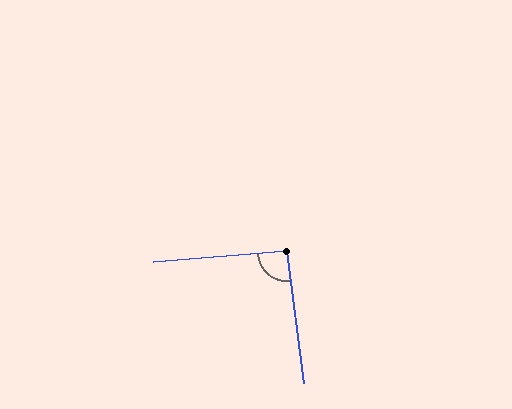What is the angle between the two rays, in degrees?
Approximately 93 degrees.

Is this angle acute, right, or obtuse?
It is approximately a right angle.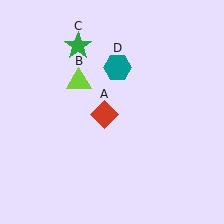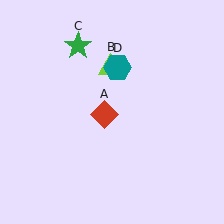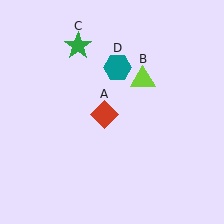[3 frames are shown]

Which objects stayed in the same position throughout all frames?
Red diamond (object A) and green star (object C) and teal hexagon (object D) remained stationary.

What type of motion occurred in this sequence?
The lime triangle (object B) rotated clockwise around the center of the scene.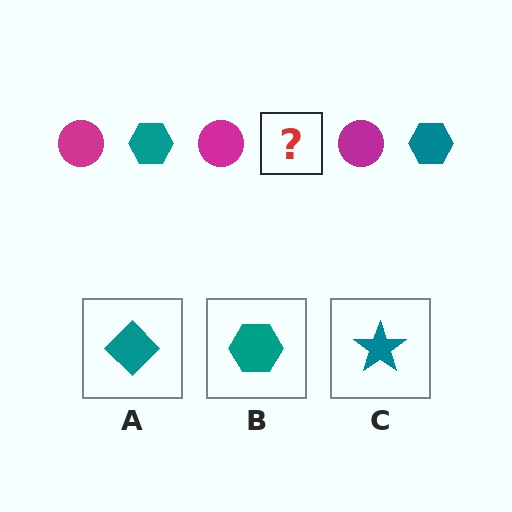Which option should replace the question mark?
Option B.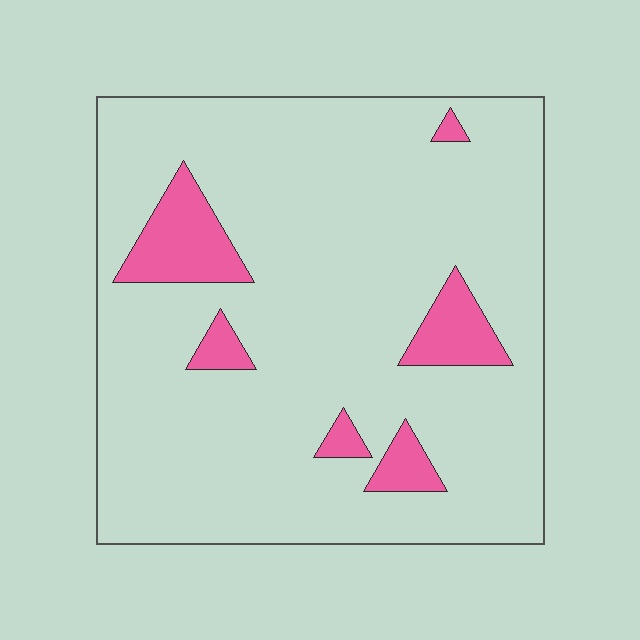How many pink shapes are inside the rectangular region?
6.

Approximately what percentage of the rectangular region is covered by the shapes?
Approximately 10%.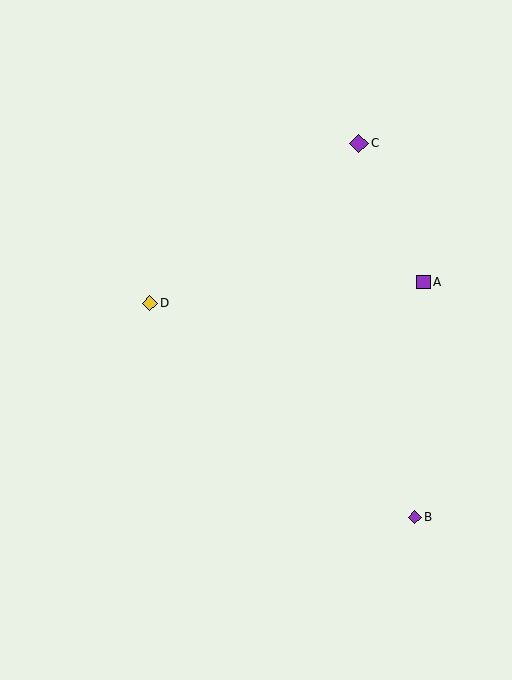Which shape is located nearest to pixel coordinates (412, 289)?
The purple square (labeled A) at (423, 282) is nearest to that location.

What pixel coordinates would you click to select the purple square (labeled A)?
Click at (423, 282) to select the purple square A.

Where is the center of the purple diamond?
The center of the purple diamond is at (415, 517).